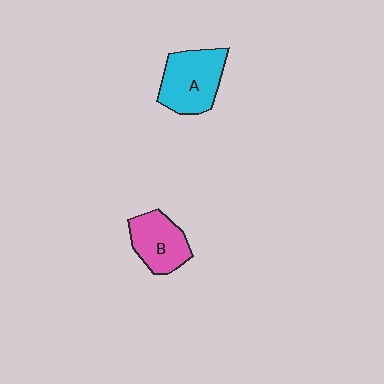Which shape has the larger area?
Shape A (cyan).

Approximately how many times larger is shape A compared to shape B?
Approximately 1.3 times.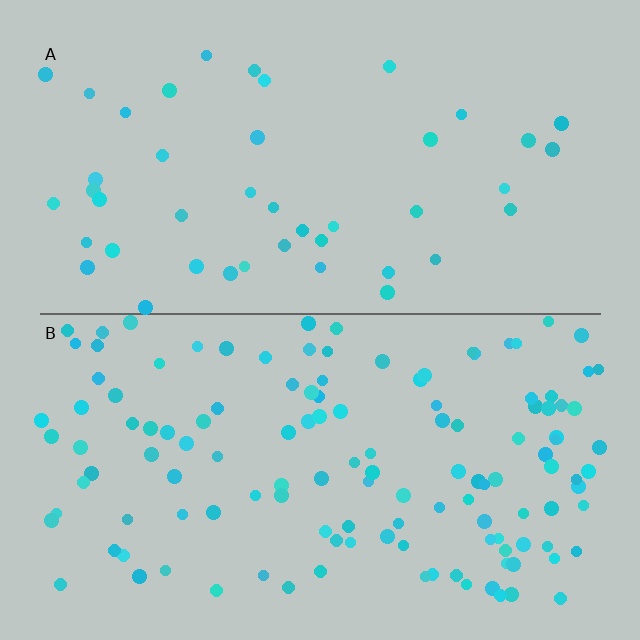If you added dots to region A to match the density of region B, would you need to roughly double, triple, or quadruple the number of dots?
Approximately triple.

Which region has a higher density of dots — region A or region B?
B (the bottom).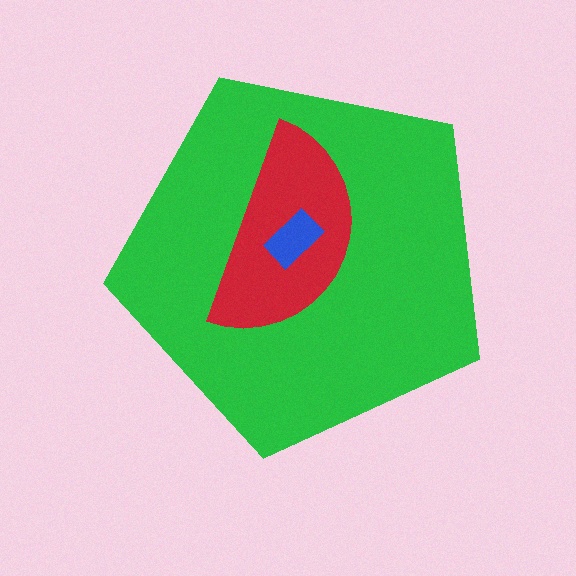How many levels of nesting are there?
3.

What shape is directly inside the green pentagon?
The red semicircle.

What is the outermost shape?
The green pentagon.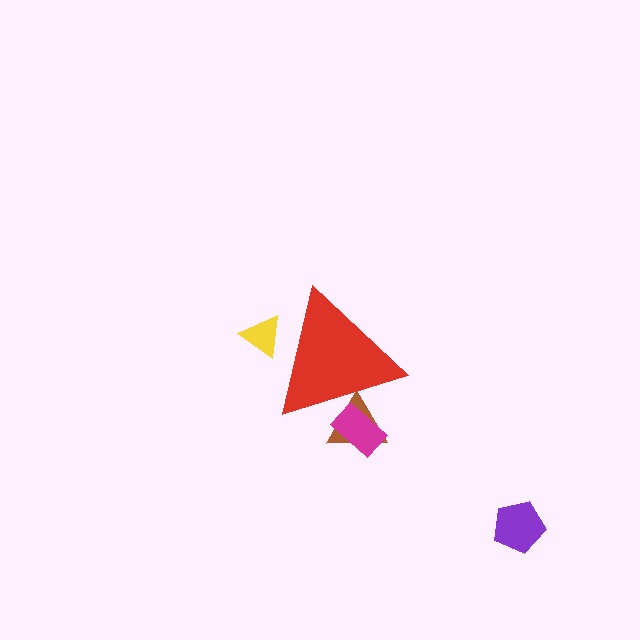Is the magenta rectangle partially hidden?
Yes, the magenta rectangle is partially hidden behind the red triangle.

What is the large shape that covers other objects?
A red triangle.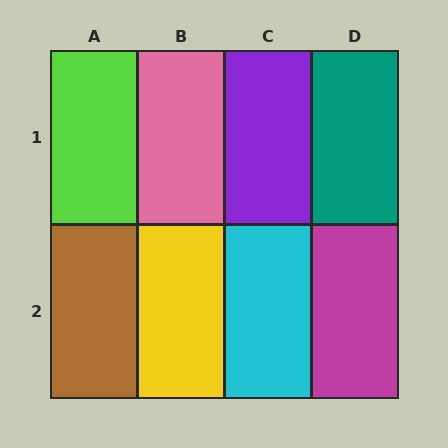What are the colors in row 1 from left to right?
Lime, pink, purple, teal.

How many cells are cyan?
1 cell is cyan.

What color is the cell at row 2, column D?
Magenta.